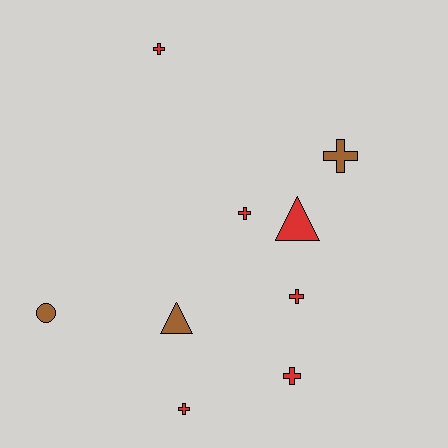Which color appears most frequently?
Red, with 6 objects.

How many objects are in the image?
There are 9 objects.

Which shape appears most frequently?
Cross, with 6 objects.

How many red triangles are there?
There is 1 red triangle.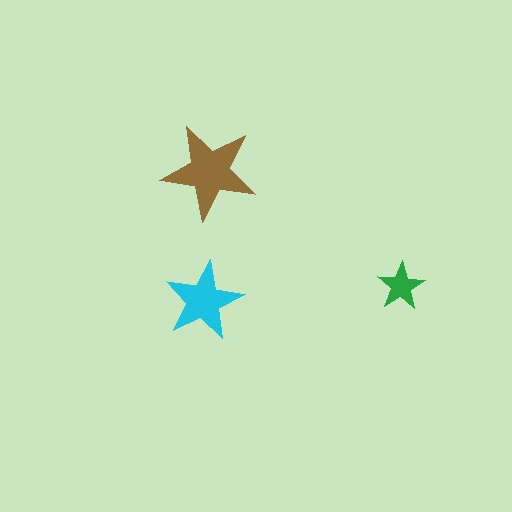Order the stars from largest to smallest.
the brown one, the cyan one, the green one.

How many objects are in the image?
There are 3 objects in the image.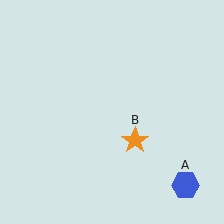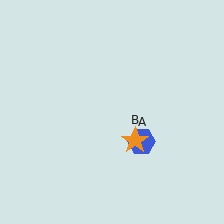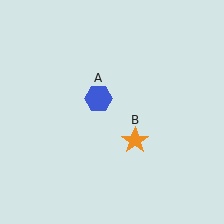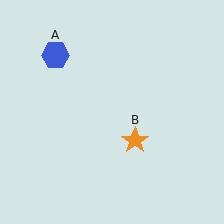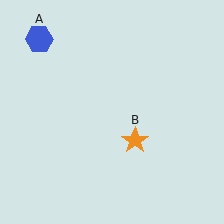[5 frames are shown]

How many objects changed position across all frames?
1 object changed position: blue hexagon (object A).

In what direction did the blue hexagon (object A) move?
The blue hexagon (object A) moved up and to the left.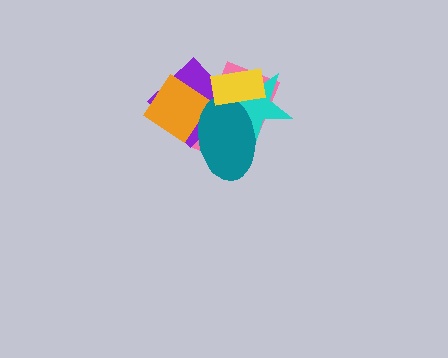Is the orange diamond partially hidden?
Yes, it is partially covered by another shape.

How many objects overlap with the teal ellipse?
5 objects overlap with the teal ellipse.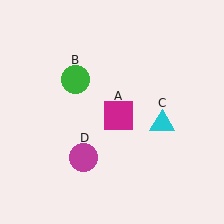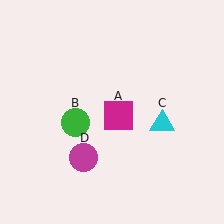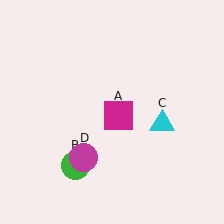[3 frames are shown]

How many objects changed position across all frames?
1 object changed position: green circle (object B).